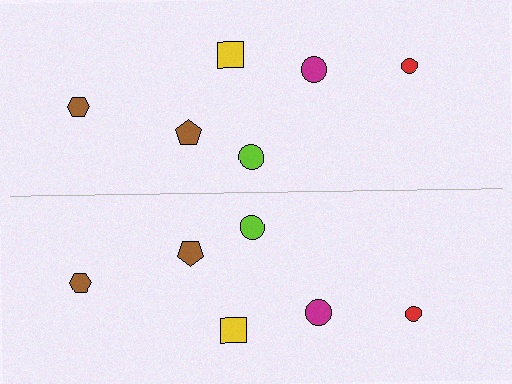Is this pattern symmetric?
Yes, this pattern has bilateral (reflection) symmetry.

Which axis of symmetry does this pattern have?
The pattern has a horizontal axis of symmetry running through the center of the image.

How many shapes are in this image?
There are 12 shapes in this image.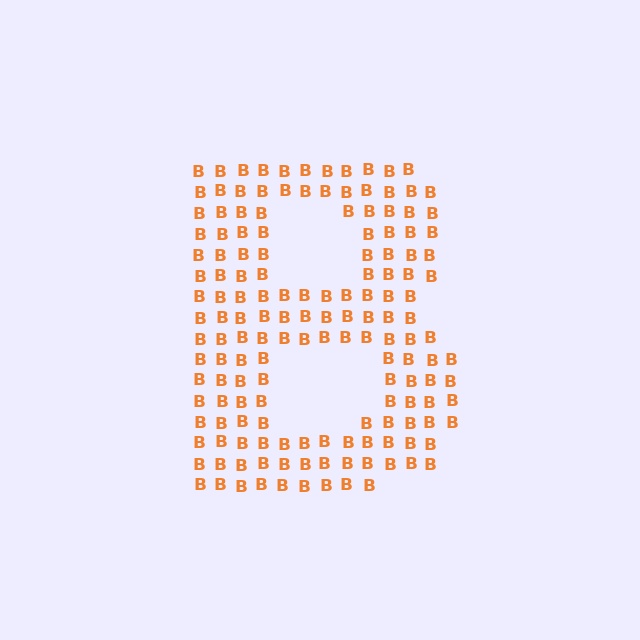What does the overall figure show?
The overall figure shows the letter B.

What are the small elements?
The small elements are letter B's.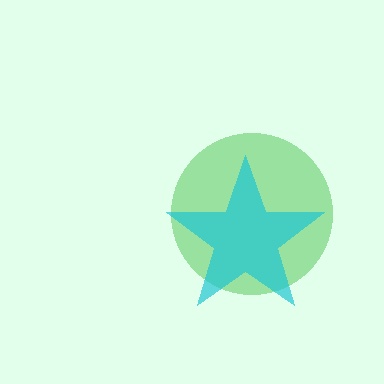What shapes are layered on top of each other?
The layered shapes are: a green circle, a cyan star.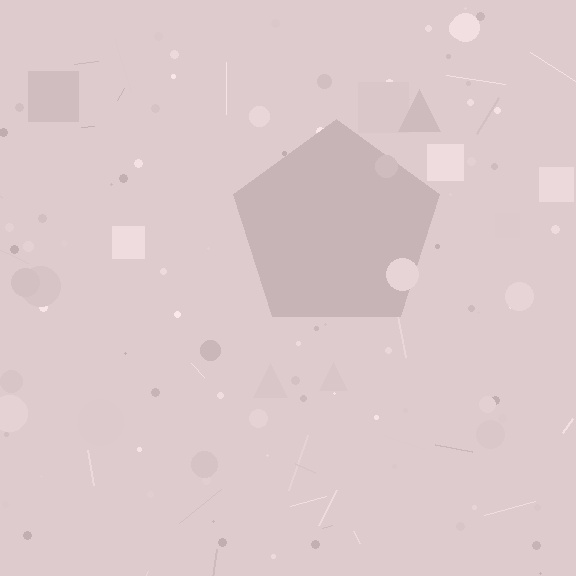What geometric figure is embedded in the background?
A pentagon is embedded in the background.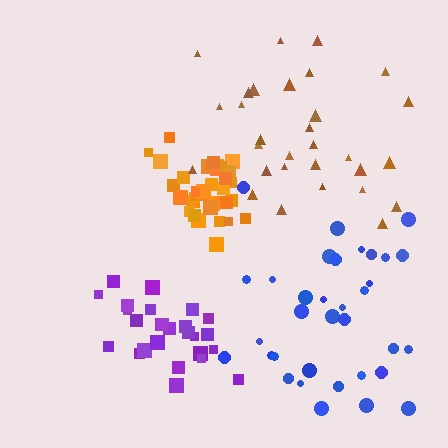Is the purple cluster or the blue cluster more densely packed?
Purple.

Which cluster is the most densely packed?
Orange.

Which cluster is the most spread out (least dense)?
Brown.